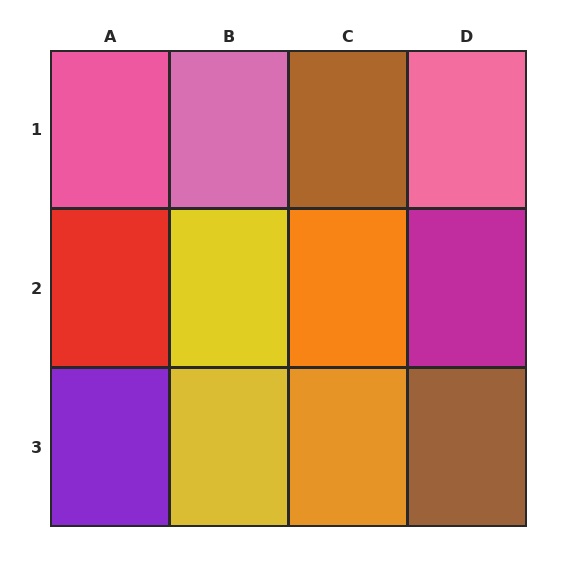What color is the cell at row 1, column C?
Brown.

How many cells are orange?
2 cells are orange.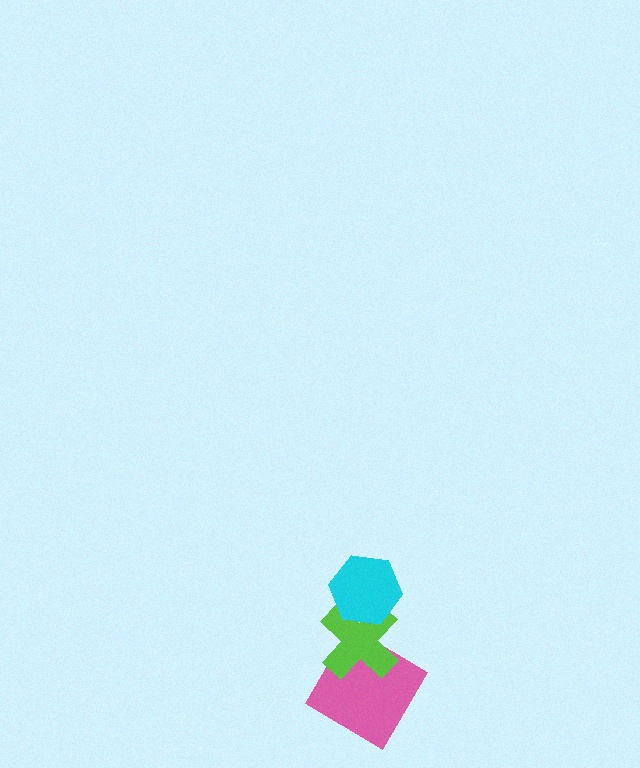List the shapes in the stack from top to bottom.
From top to bottom: the cyan hexagon, the lime cross, the pink diamond.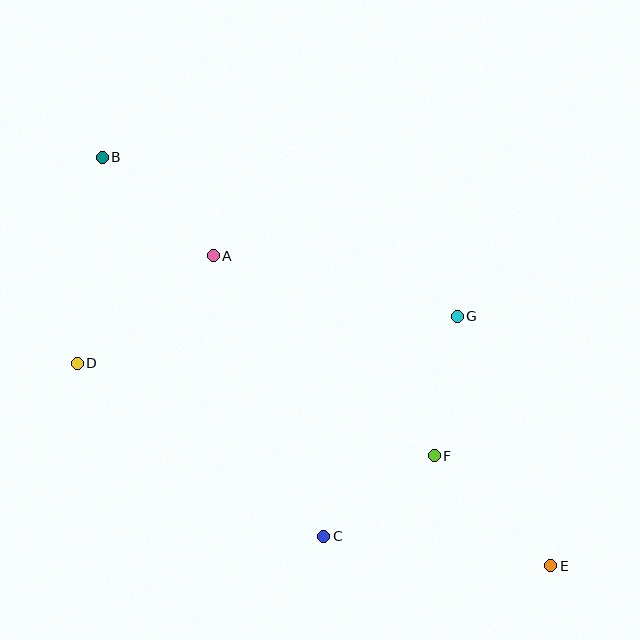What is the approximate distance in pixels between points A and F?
The distance between A and F is approximately 298 pixels.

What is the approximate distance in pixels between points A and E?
The distance between A and E is approximately 458 pixels.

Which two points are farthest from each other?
Points B and E are farthest from each other.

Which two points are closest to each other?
Points C and F are closest to each other.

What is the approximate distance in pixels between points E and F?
The distance between E and F is approximately 160 pixels.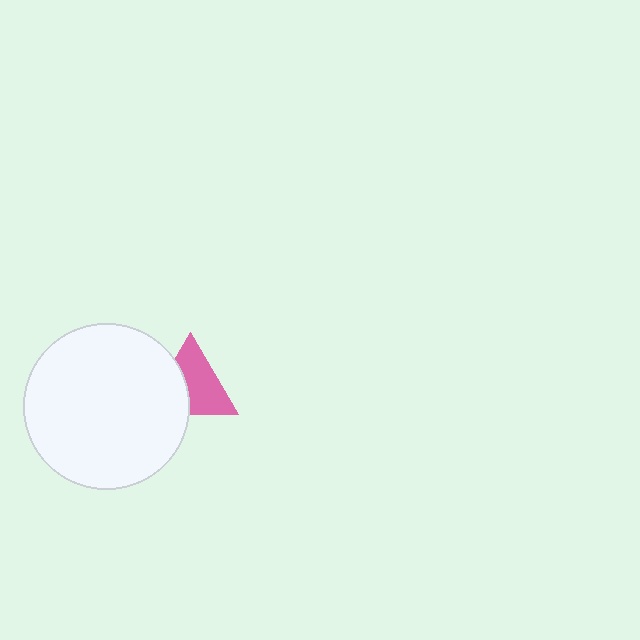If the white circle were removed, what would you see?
You would see the complete pink triangle.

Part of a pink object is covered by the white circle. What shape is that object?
It is a triangle.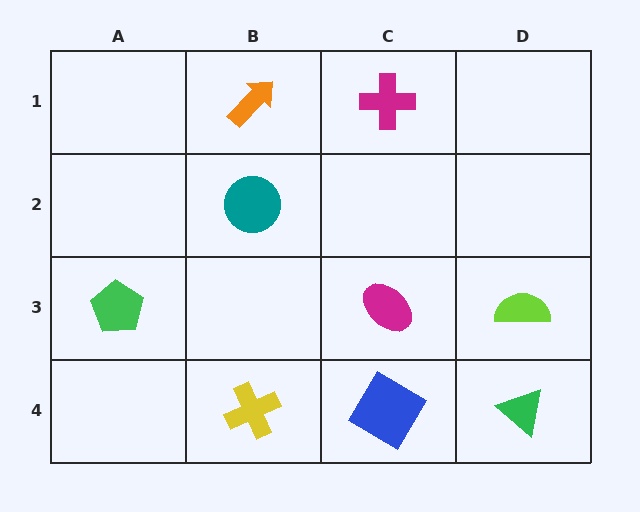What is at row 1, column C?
A magenta cross.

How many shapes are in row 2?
1 shape.